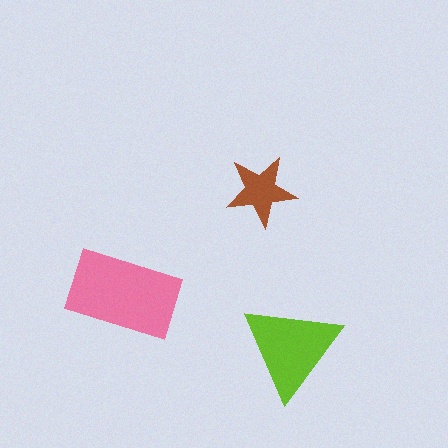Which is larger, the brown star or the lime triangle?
The lime triangle.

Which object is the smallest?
The brown star.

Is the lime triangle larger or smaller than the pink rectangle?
Smaller.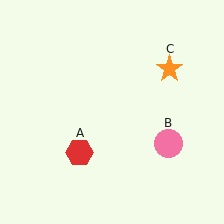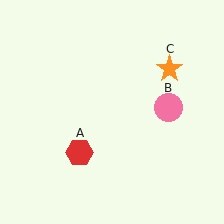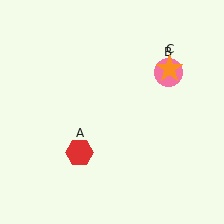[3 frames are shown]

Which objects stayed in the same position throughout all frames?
Red hexagon (object A) and orange star (object C) remained stationary.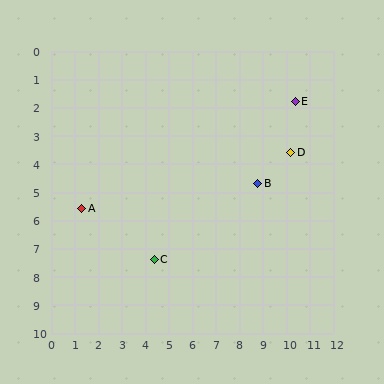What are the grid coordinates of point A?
Point A is at approximately (1.3, 5.6).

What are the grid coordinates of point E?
Point E is at approximately (10.4, 1.8).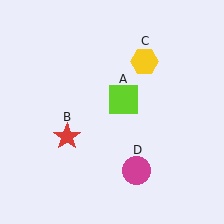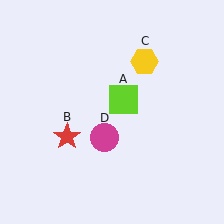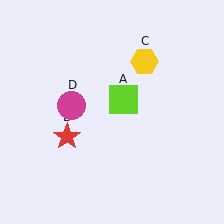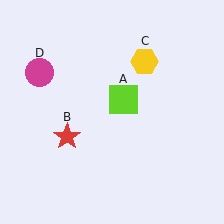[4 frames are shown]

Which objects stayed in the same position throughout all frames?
Lime square (object A) and red star (object B) and yellow hexagon (object C) remained stationary.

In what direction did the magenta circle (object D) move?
The magenta circle (object D) moved up and to the left.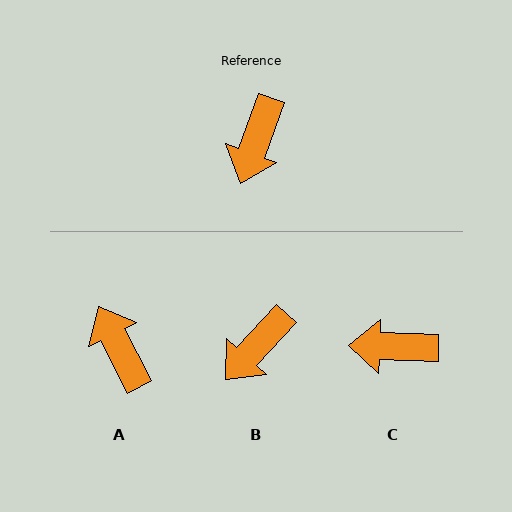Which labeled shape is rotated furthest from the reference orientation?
A, about 133 degrees away.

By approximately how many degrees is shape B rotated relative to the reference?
Approximately 23 degrees clockwise.